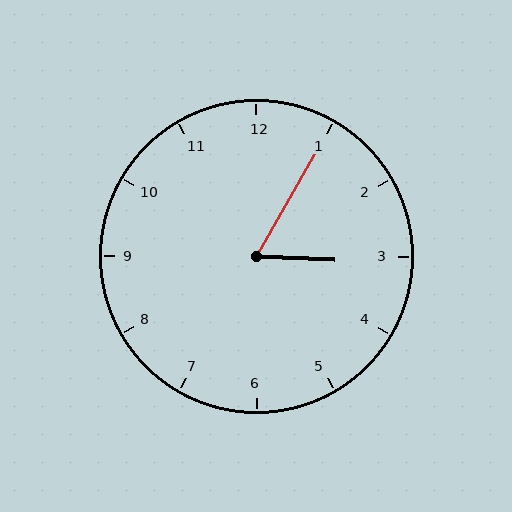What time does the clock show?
3:05.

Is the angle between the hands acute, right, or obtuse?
It is acute.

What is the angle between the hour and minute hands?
Approximately 62 degrees.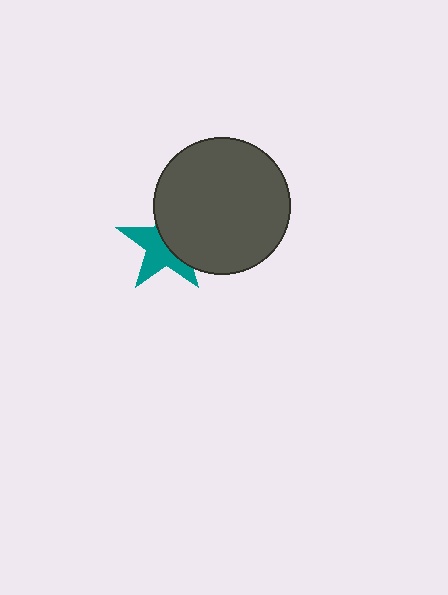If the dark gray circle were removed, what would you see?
You would see the complete teal star.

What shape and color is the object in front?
The object in front is a dark gray circle.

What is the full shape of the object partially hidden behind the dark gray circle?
The partially hidden object is a teal star.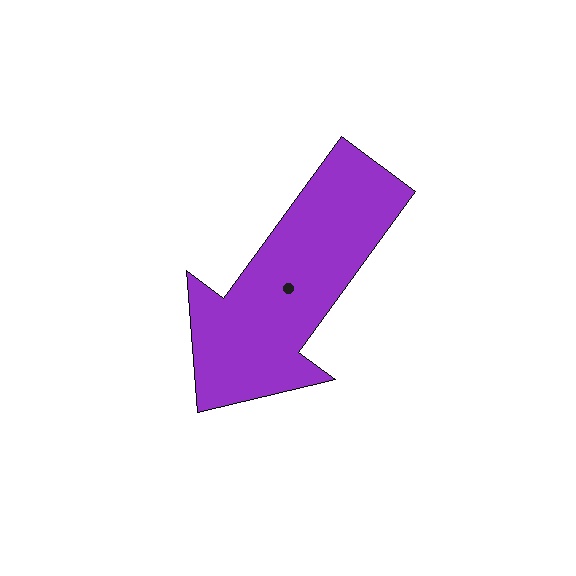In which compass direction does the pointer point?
Southwest.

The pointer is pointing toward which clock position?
Roughly 7 o'clock.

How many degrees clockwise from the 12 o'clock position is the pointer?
Approximately 216 degrees.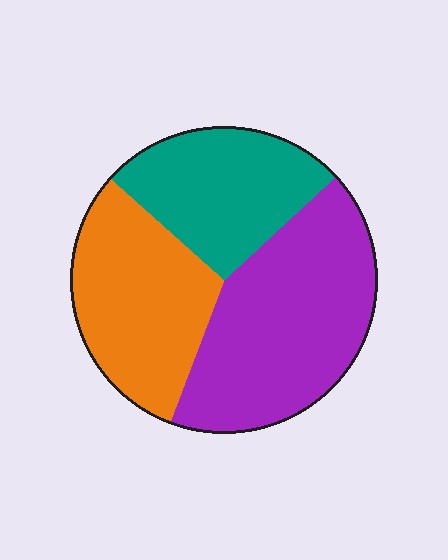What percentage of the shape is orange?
Orange takes up about one third (1/3) of the shape.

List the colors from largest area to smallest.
From largest to smallest: purple, orange, teal.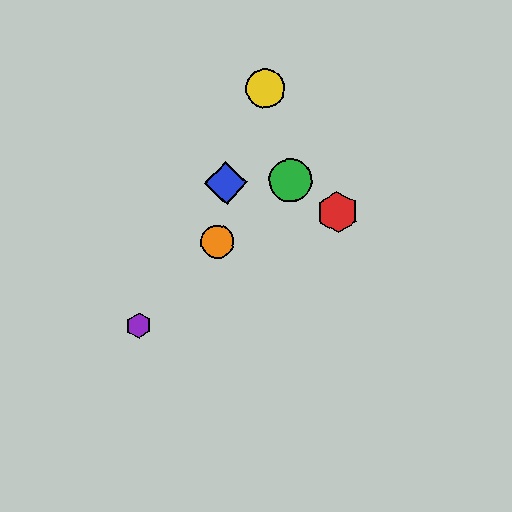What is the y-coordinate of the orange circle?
The orange circle is at y≈242.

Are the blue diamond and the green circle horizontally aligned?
Yes, both are at y≈183.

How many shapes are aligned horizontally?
2 shapes (the blue diamond, the green circle) are aligned horizontally.